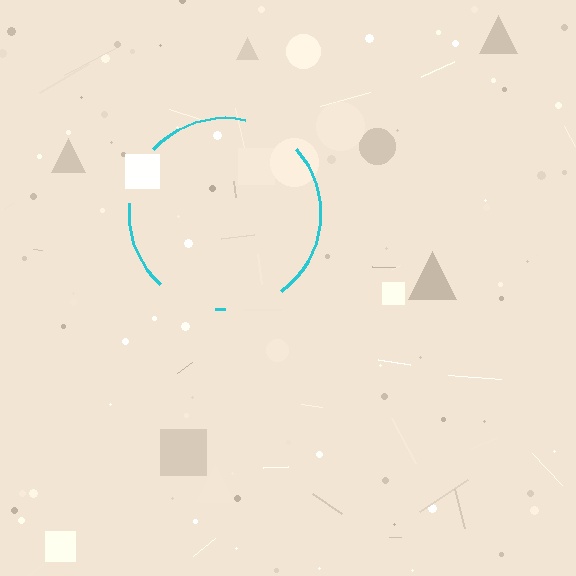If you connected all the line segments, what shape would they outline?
They would outline a circle.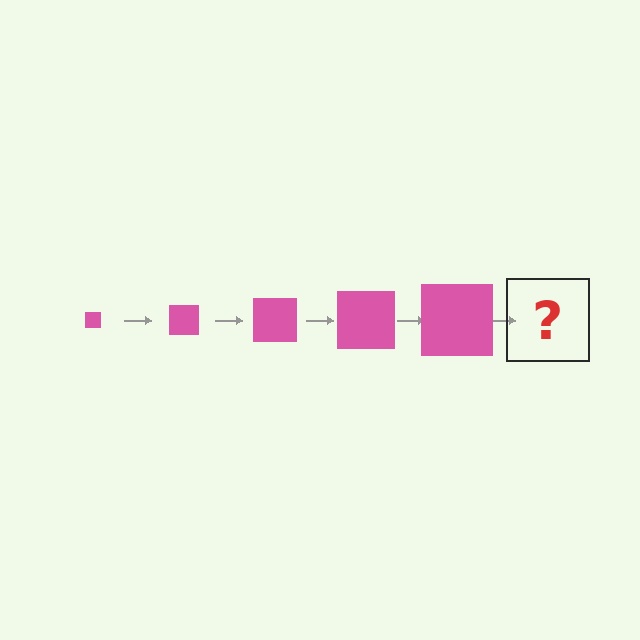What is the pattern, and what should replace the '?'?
The pattern is that the square gets progressively larger each step. The '?' should be a pink square, larger than the previous one.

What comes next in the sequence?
The next element should be a pink square, larger than the previous one.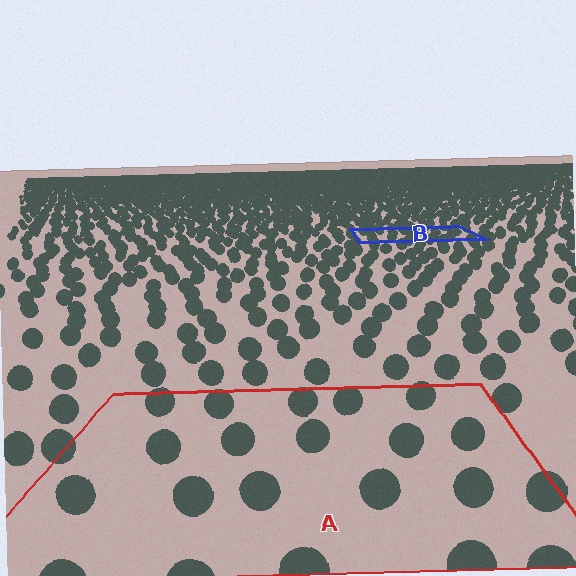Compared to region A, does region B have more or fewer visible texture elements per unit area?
Region B has more texture elements per unit area — they are packed more densely because it is farther away.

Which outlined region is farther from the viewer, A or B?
Region B is farther from the viewer — the texture elements inside it appear smaller and more densely packed.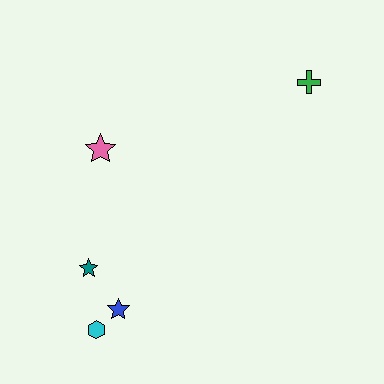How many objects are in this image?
There are 5 objects.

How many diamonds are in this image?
There are no diamonds.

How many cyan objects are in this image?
There is 1 cyan object.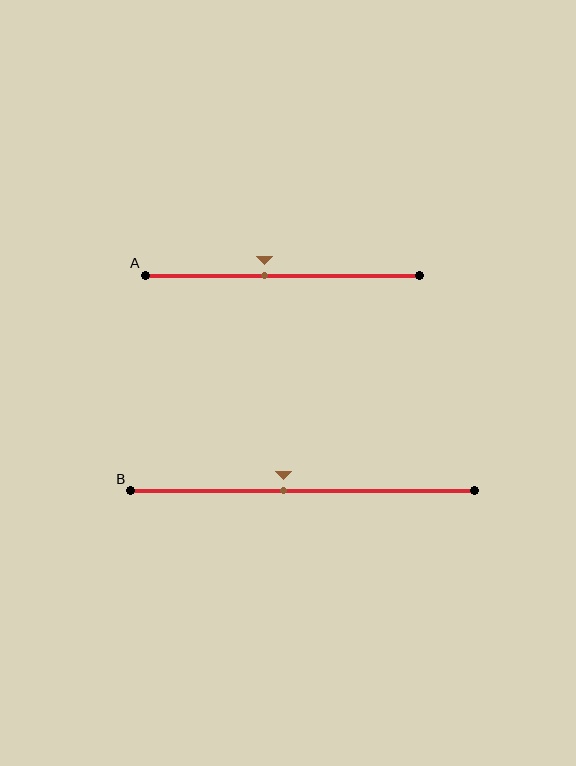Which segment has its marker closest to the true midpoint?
Segment B has its marker closest to the true midpoint.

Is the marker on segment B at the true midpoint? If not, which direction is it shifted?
No, the marker on segment B is shifted to the left by about 6% of the segment length.